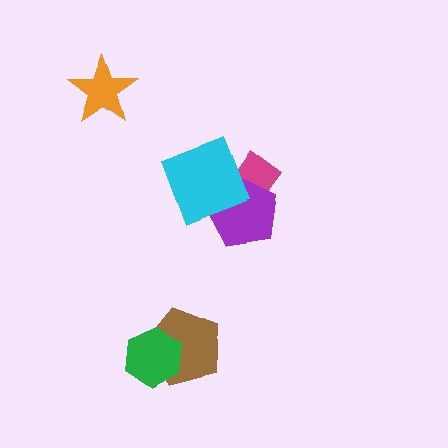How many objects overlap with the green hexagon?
1 object overlaps with the green hexagon.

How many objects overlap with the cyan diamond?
2 objects overlap with the cyan diamond.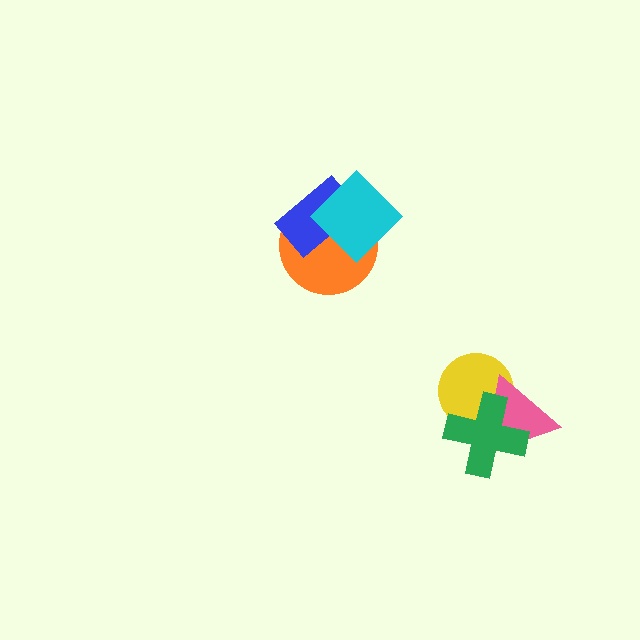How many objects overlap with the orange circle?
2 objects overlap with the orange circle.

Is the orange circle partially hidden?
Yes, it is partially covered by another shape.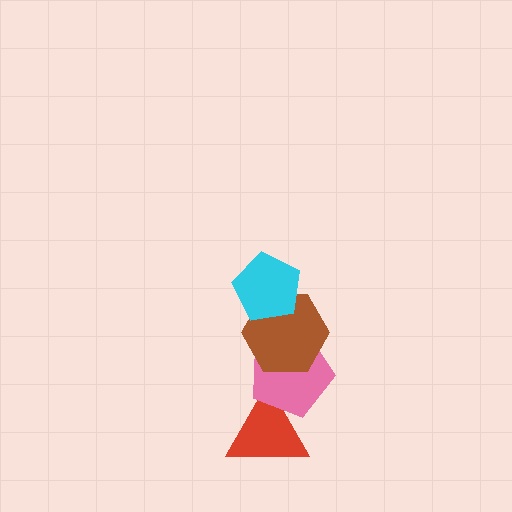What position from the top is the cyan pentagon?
The cyan pentagon is 1st from the top.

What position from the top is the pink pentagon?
The pink pentagon is 3rd from the top.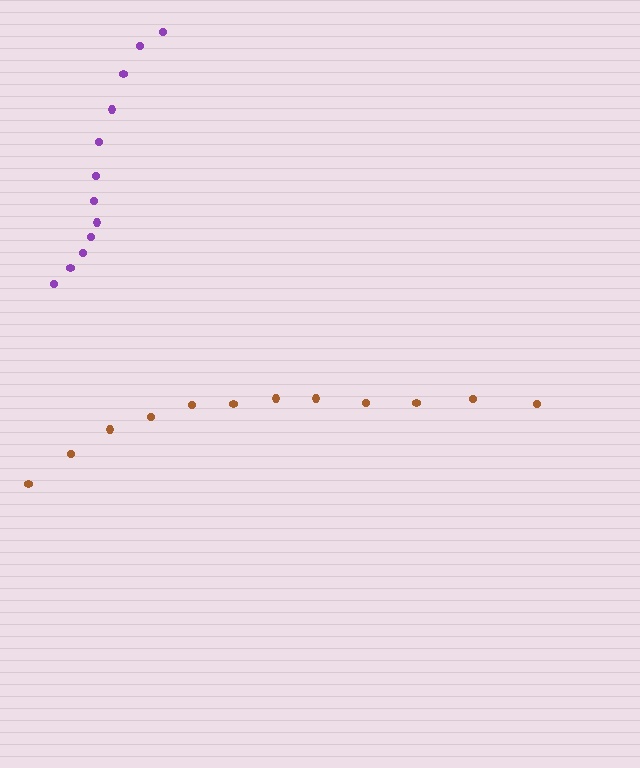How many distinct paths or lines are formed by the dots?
There are 2 distinct paths.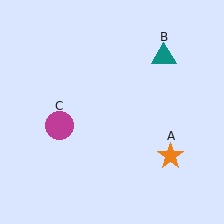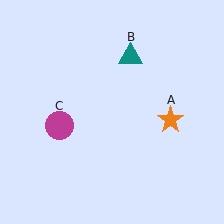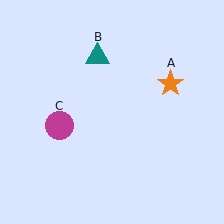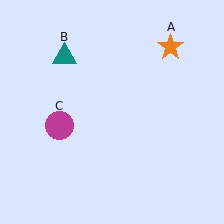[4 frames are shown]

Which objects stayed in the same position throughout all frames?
Magenta circle (object C) remained stationary.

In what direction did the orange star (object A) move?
The orange star (object A) moved up.